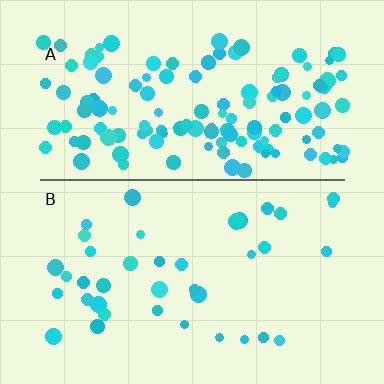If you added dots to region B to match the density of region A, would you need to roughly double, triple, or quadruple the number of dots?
Approximately triple.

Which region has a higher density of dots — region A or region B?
A (the top).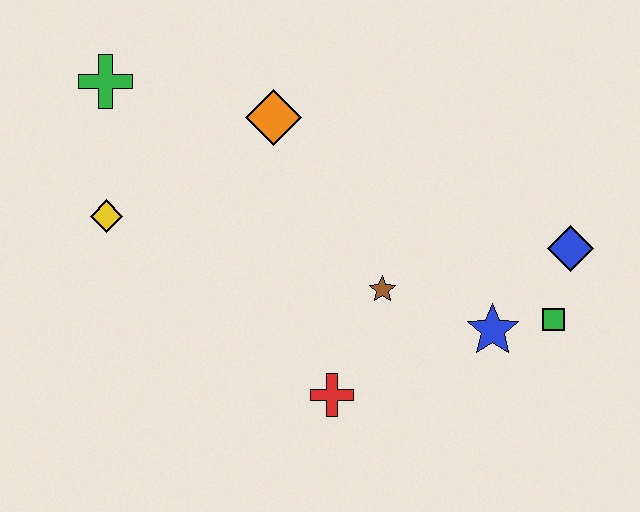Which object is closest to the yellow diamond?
The green cross is closest to the yellow diamond.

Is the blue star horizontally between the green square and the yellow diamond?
Yes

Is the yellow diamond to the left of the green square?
Yes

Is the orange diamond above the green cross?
No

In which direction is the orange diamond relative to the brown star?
The orange diamond is above the brown star.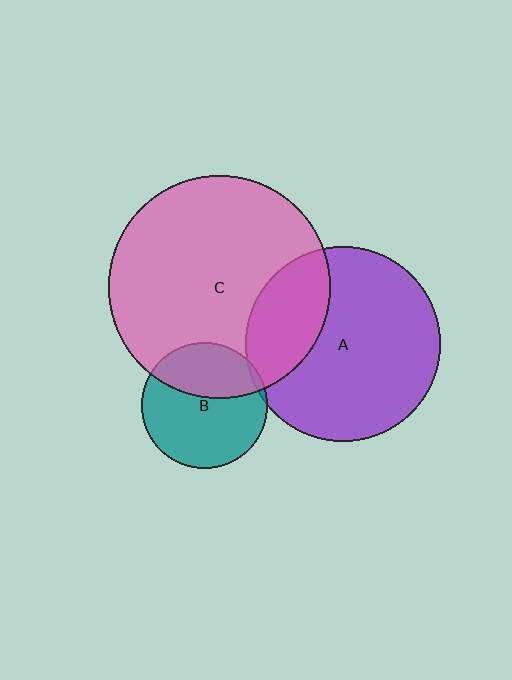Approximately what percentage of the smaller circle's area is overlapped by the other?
Approximately 5%.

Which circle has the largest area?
Circle C (pink).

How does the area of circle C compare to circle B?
Approximately 3.1 times.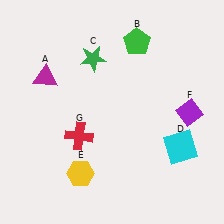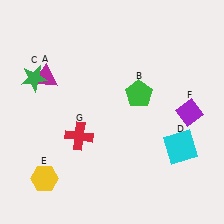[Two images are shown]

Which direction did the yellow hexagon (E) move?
The yellow hexagon (E) moved left.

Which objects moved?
The objects that moved are: the green pentagon (B), the green star (C), the yellow hexagon (E).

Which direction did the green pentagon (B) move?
The green pentagon (B) moved down.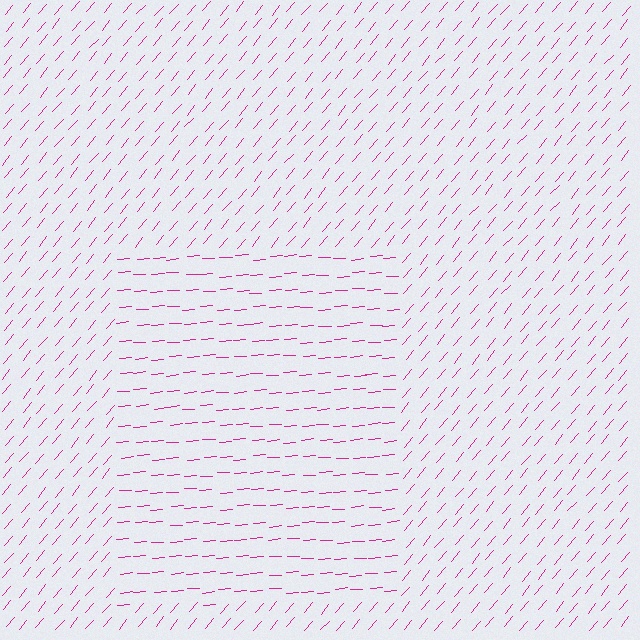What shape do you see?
I see a rectangle.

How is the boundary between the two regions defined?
The boundary is defined purely by a change in line orientation (approximately 45 degrees difference). All lines are the same color and thickness.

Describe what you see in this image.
The image is filled with small magenta line segments. A rectangle region in the image has lines oriented differently from the surrounding lines, creating a visible texture boundary.